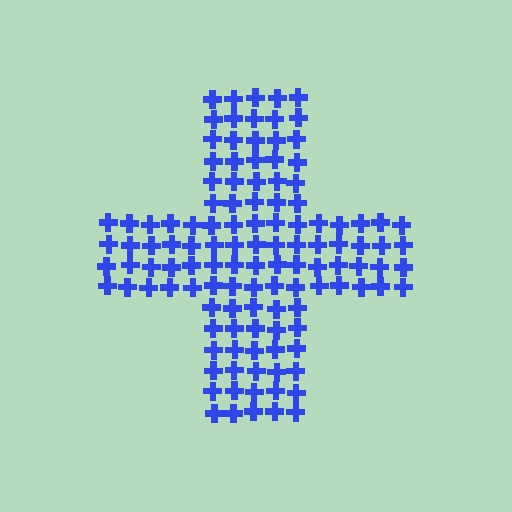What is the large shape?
The large shape is a cross.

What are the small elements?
The small elements are crosses.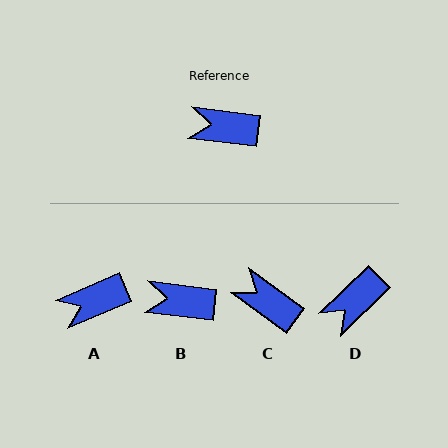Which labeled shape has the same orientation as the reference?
B.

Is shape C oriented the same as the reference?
No, it is off by about 30 degrees.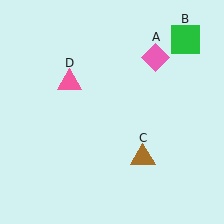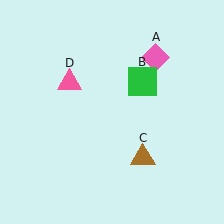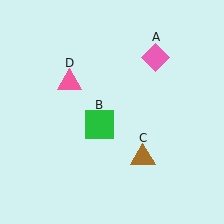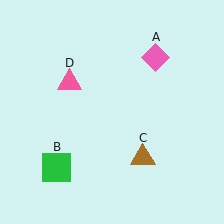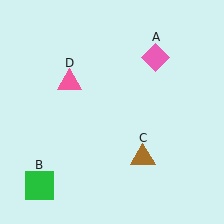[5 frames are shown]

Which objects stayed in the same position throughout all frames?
Pink diamond (object A) and brown triangle (object C) and pink triangle (object D) remained stationary.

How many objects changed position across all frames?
1 object changed position: green square (object B).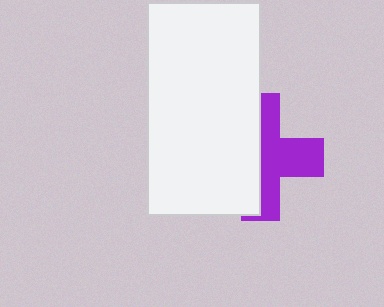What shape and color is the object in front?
The object in front is a white rectangle.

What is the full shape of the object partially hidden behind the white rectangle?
The partially hidden object is a purple cross.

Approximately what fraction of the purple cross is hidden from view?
Roughly 51% of the purple cross is hidden behind the white rectangle.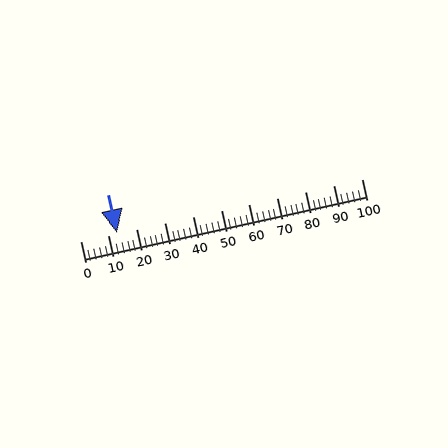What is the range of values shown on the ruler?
The ruler shows values from 0 to 100.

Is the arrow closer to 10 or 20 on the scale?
The arrow is closer to 10.